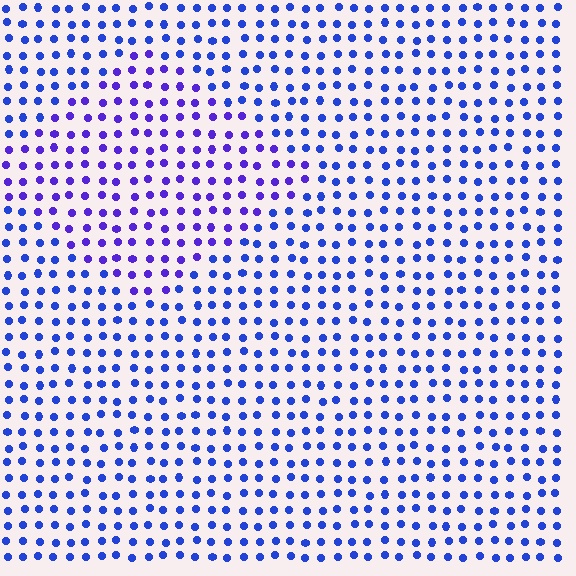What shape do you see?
I see a diamond.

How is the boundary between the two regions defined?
The boundary is defined purely by a slight shift in hue (about 28 degrees). Spacing, size, and orientation are identical on both sides.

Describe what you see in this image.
The image is filled with small blue elements in a uniform arrangement. A diamond-shaped region is visible where the elements are tinted to a slightly different hue, forming a subtle color boundary.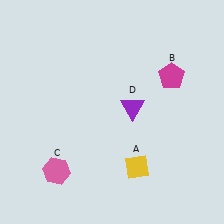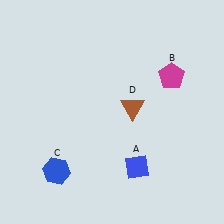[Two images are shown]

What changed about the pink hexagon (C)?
In Image 1, C is pink. In Image 2, it changed to blue.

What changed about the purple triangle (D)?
In Image 1, D is purple. In Image 2, it changed to brown.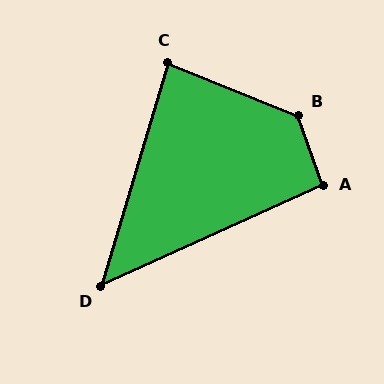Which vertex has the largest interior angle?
B, at approximately 131 degrees.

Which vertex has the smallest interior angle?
D, at approximately 49 degrees.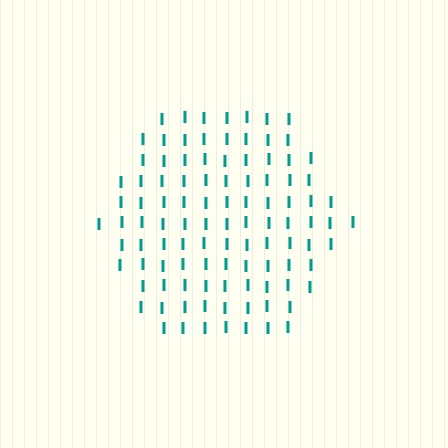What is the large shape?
The large shape is a hexagon.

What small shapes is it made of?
It is made of small letter I's.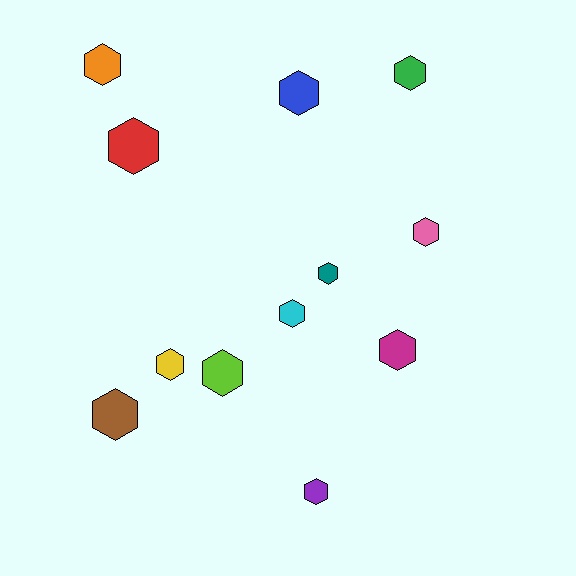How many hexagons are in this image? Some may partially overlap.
There are 12 hexagons.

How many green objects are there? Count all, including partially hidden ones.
There is 1 green object.